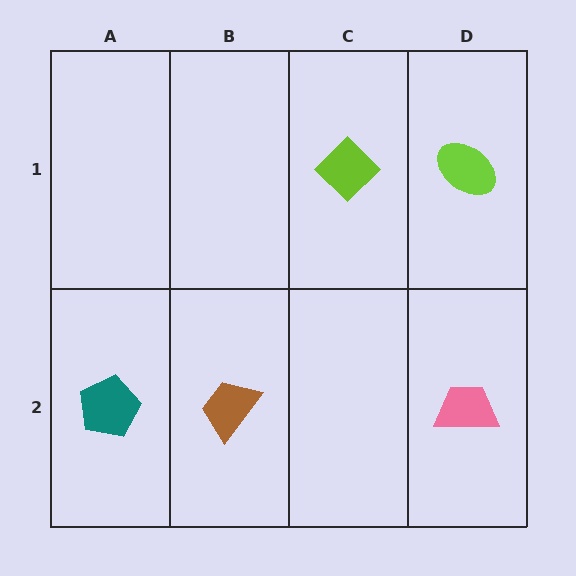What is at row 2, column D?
A pink trapezoid.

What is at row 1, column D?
A lime ellipse.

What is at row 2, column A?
A teal pentagon.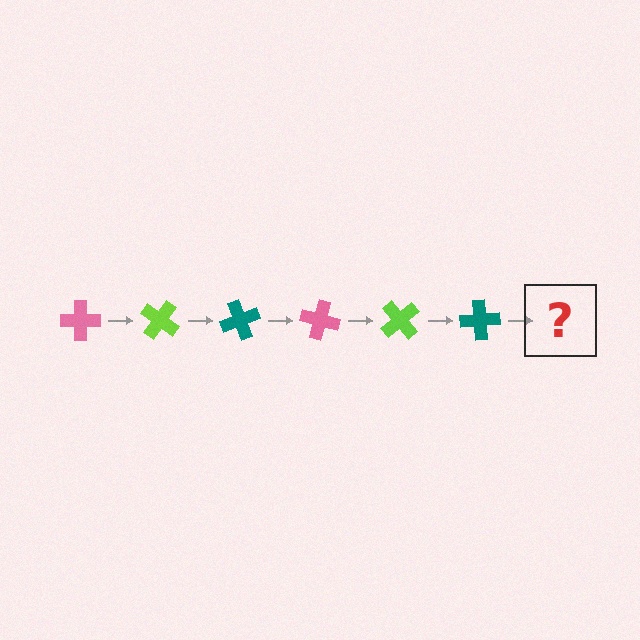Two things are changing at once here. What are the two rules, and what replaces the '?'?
The two rules are that it rotates 35 degrees each step and the color cycles through pink, lime, and teal. The '?' should be a pink cross, rotated 210 degrees from the start.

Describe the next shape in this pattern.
It should be a pink cross, rotated 210 degrees from the start.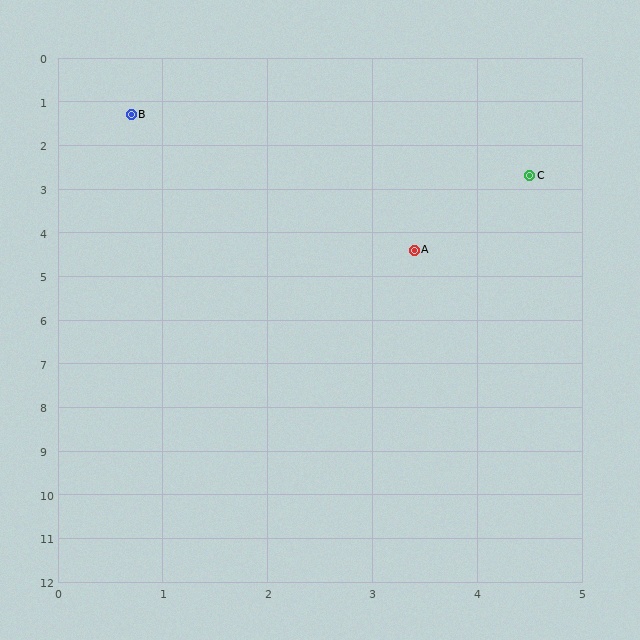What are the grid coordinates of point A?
Point A is at approximately (3.4, 4.4).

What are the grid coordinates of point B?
Point B is at approximately (0.7, 1.3).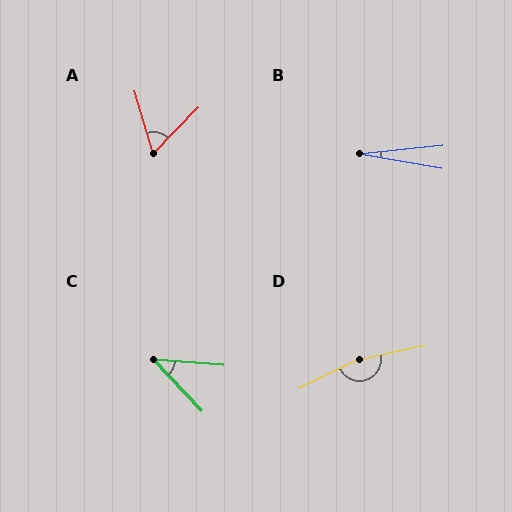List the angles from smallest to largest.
B (16°), C (42°), A (61°), D (166°).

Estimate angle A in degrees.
Approximately 61 degrees.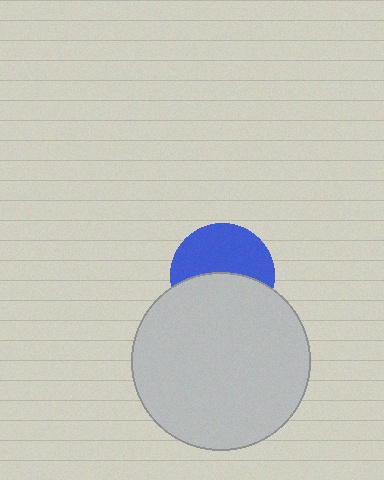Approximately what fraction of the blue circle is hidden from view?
Roughly 48% of the blue circle is hidden behind the light gray circle.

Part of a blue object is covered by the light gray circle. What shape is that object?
It is a circle.